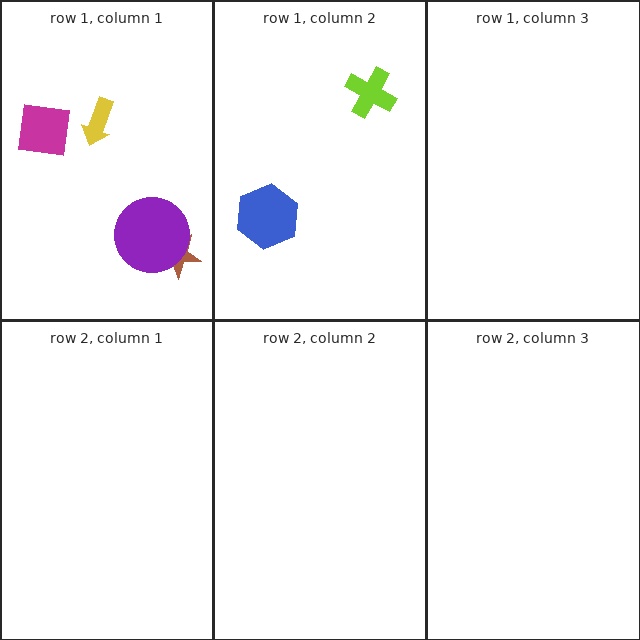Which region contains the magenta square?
The row 1, column 1 region.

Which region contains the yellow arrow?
The row 1, column 1 region.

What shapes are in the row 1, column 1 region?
The brown star, the purple circle, the magenta square, the yellow arrow.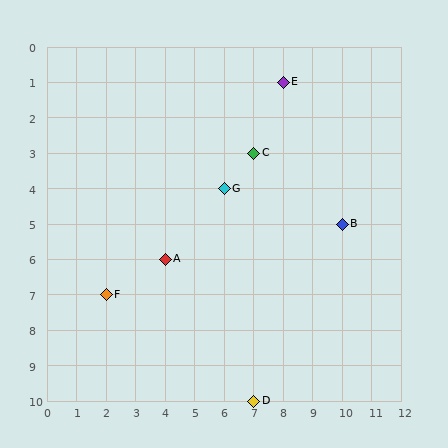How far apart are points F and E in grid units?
Points F and E are 6 columns and 6 rows apart (about 8.5 grid units diagonally).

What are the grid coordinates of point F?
Point F is at grid coordinates (2, 7).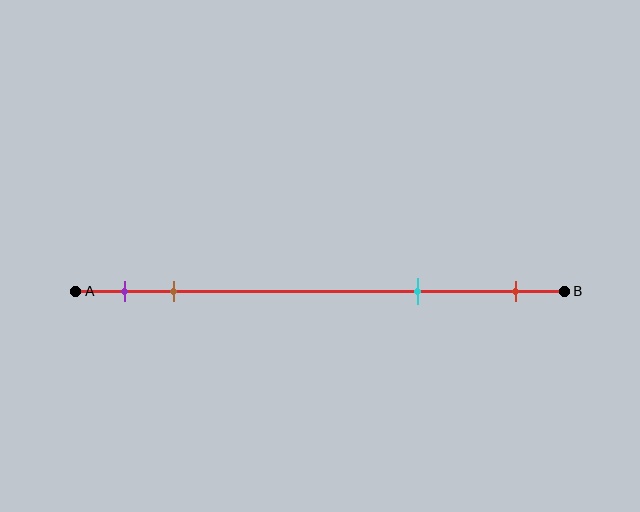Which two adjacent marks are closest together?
The purple and brown marks are the closest adjacent pair.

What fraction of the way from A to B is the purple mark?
The purple mark is approximately 10% (0.1) of the way from A to B.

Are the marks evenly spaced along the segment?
No, the marks are not evenly spaced.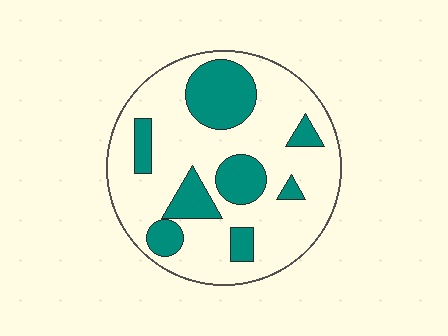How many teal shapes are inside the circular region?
8.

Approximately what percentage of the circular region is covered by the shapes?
Approximately 25%.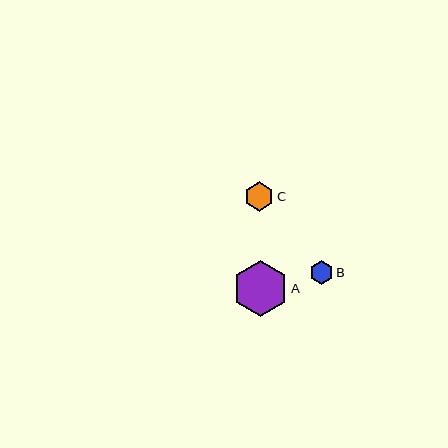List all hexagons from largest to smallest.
From largest to smallest: A, C, B.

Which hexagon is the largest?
Hexagon A is the largest with a size of approximately 56 pixels.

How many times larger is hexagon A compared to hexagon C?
Hexagon A is approximately 1.9 times the size of hexagon C.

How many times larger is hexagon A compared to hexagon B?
Hexagon A is approximately 2.4 times the size of hexagon B.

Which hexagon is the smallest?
Hexagon B is the smallest with a size of approximately 23 pixels.